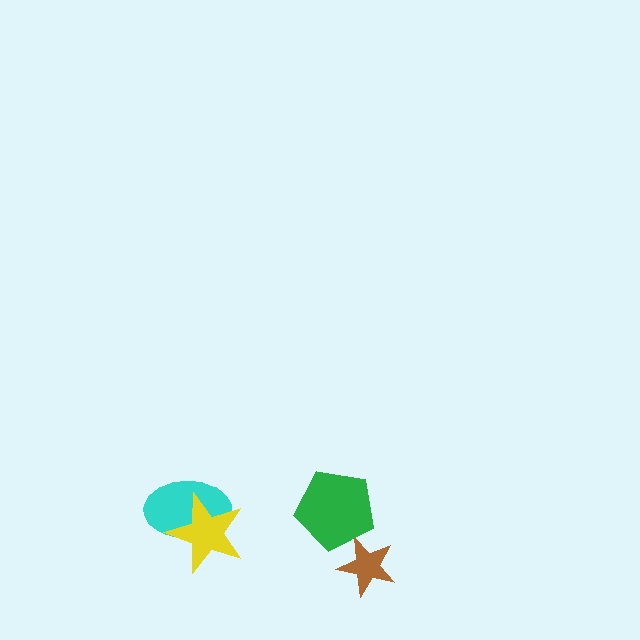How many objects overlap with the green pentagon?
1 object overlaps with the green pentagon.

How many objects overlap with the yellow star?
1 object overlaps with the yellow star.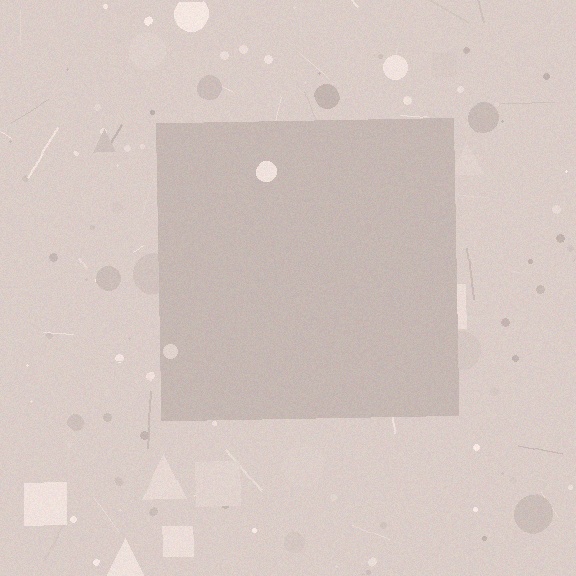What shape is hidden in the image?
A square is hidden in the image.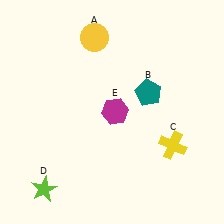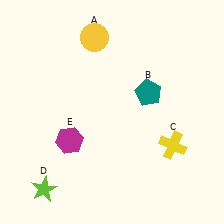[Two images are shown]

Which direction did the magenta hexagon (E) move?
The magenta hexagon (E) moved left.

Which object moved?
The magenta hexagon (E) moved left.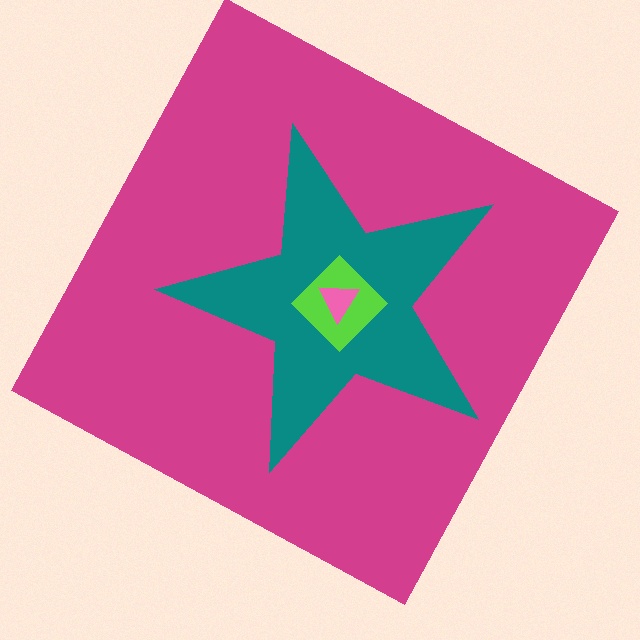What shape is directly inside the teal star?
The lime diamond.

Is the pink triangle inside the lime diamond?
Yes.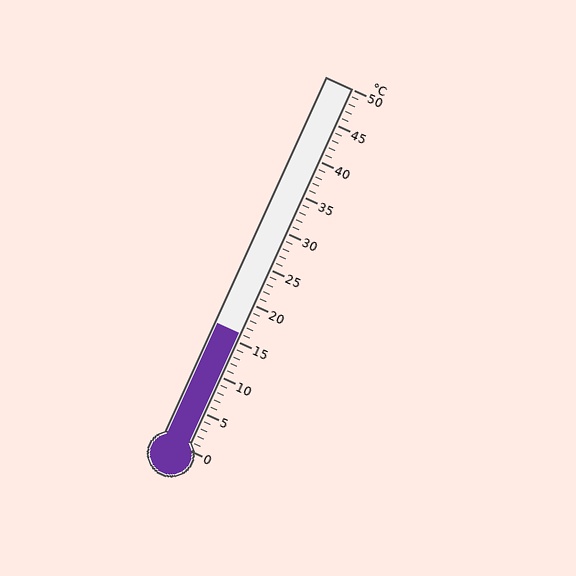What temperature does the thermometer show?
The thermometer shows approximately 16°C.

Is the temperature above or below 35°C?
The temperature is below 35°C.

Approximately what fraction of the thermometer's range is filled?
The thermometer is filled to approximately 30% of its range.